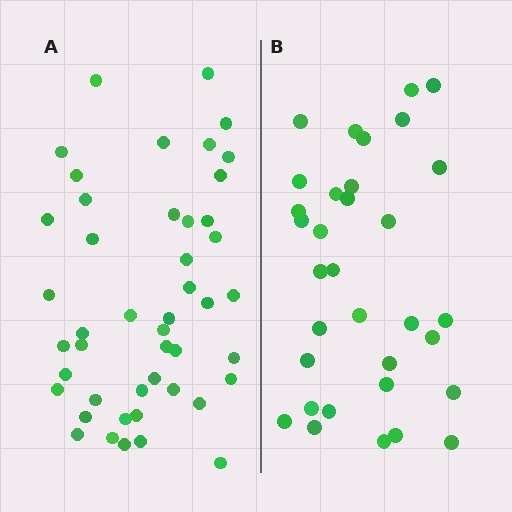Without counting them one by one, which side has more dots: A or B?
Region A (the left region) has more dots.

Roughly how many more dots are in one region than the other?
Region A has approximately 15 more dots than region B.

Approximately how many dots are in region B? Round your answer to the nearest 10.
About 30 dots. (The exact count is 33, which rounds to 30.)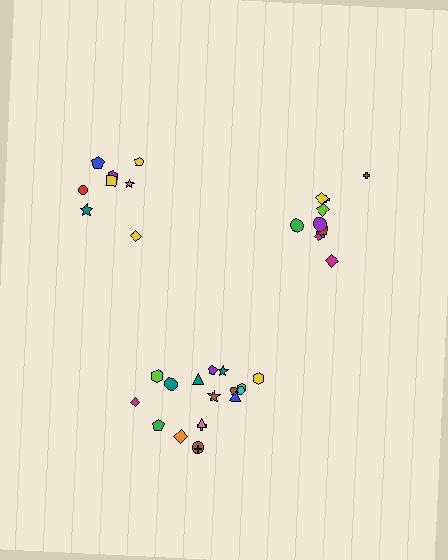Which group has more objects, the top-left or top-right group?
The top-right group.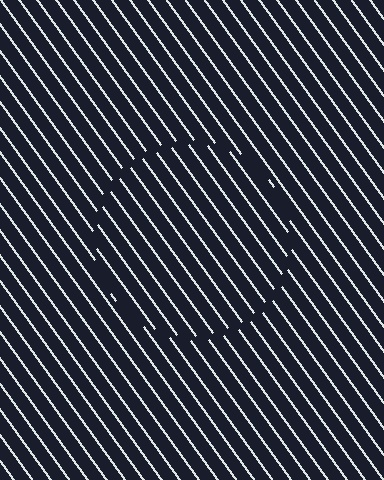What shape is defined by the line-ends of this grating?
An illusory circle. The interior of the shape contains the same grating, shifted by half a period — the contour is defined by the phase discontinuity where line-ends from the inner and outer gratings abut.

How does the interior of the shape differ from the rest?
The interior of the shape contains the same grating, shifted by half a period — the contour is defined by the phase discontinuity where line-ends from the inner and outer gratings abut.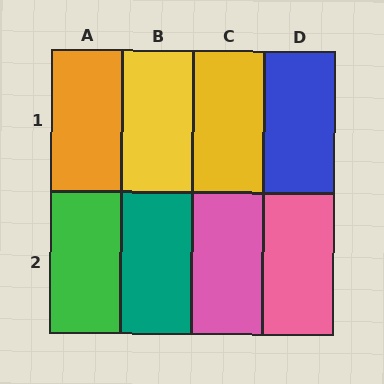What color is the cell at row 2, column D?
Pink.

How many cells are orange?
1 cell is orange.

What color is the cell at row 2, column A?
Green.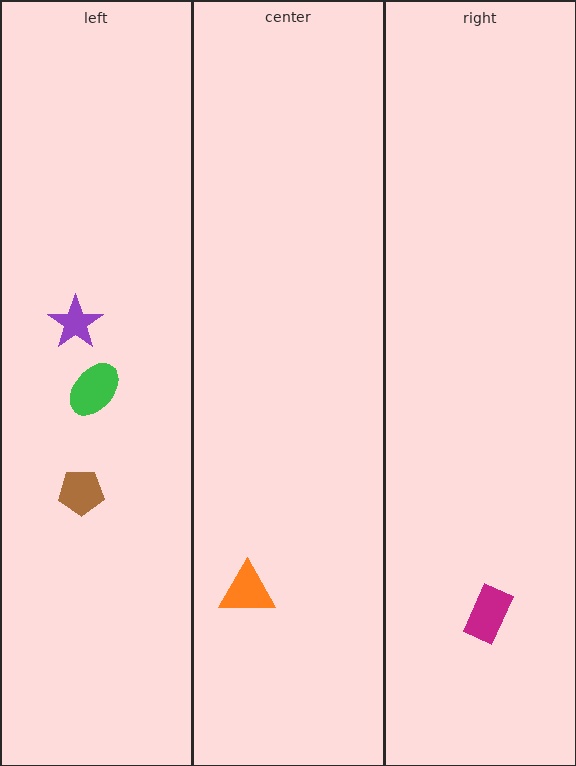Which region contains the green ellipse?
The left region.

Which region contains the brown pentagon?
The left region.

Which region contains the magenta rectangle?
The right region.